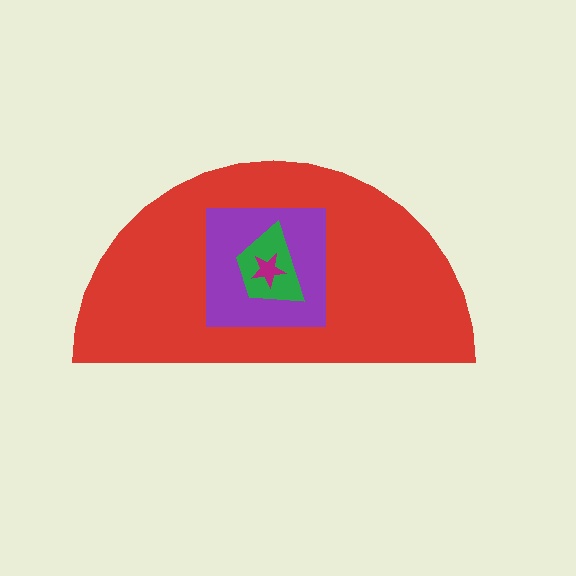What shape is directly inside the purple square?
The green trapezoid.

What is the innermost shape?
The magenta star.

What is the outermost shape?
The red semicircle.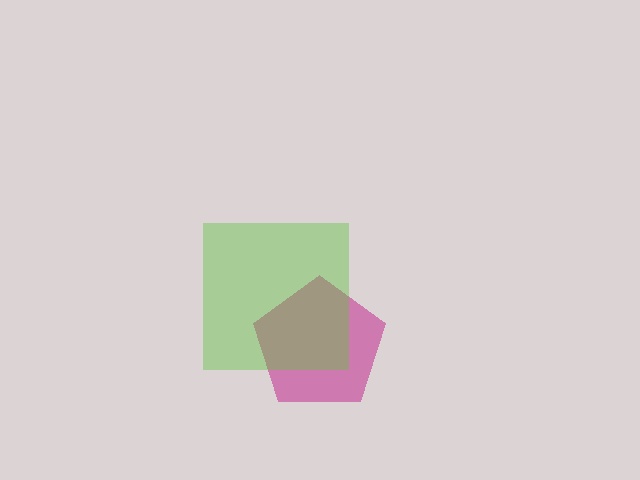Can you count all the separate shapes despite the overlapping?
Yes, there are 2 separate shapes.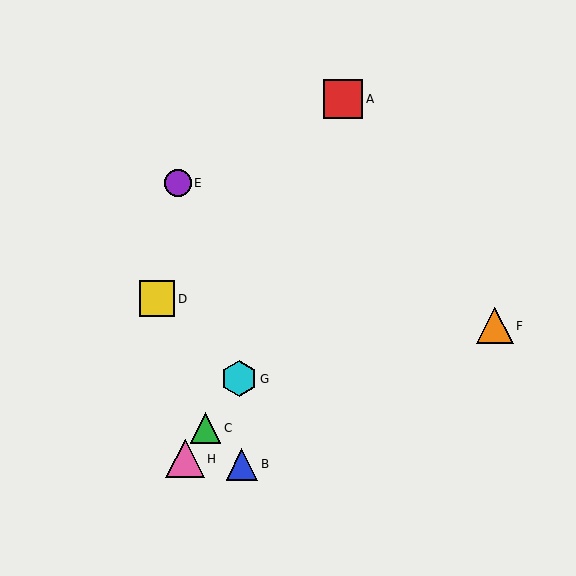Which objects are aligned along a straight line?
Objects C, G, H are aligned along a straight line.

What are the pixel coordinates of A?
Object A is at (343, 99).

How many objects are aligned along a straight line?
3 objects (C, G, H) are aligned along a straight line.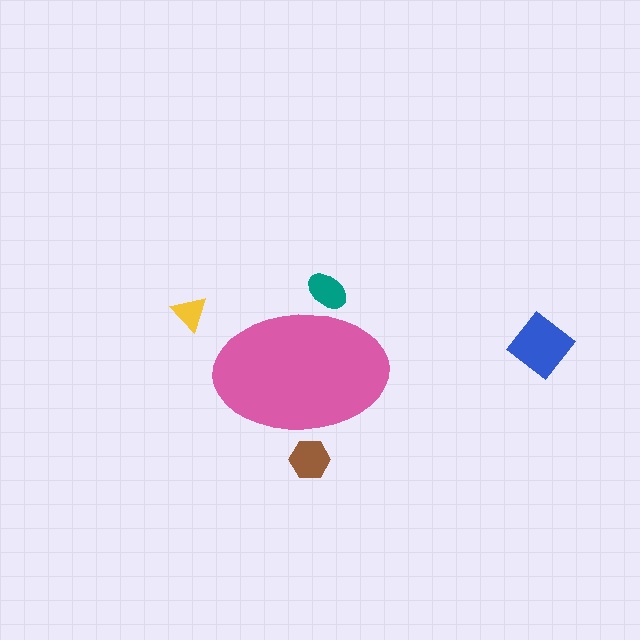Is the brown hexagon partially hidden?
Yes, the brown hexagon is partially hidden behind the pink ellipse.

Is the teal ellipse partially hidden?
Yes, the teal ellipse is partially hidden behind the pink ellipse.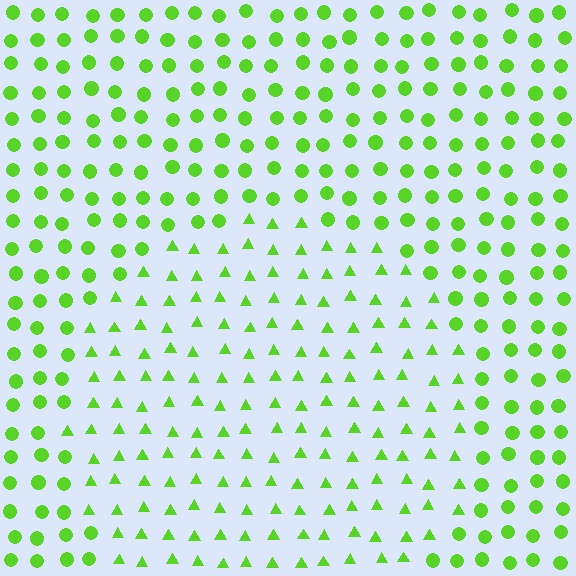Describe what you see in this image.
The image is filled with small lime elements arranged in a uniform grid. A circle-shaped region contains triangles, while the surrounding area contains circles. The boundary is defined purely by the change in element shape.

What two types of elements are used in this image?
The image uses triangles inside the circle region and circles outside it.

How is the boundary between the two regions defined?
The boundary is defined by a change in element shape: triangles inside vs. circles outside. All elements share the same color and spacing.